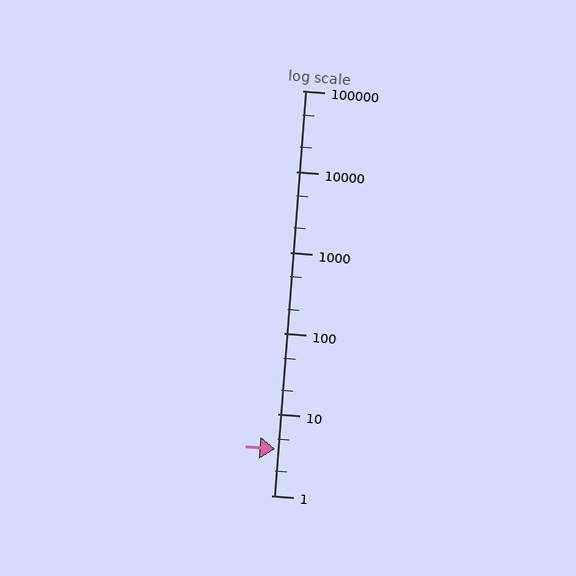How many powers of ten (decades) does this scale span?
The scale spans 5 decades, from 1 to 100000.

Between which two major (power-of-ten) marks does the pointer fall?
The pointer is between 1 and 10.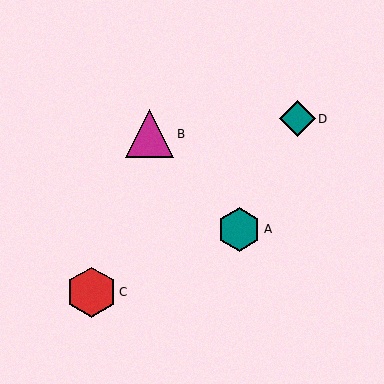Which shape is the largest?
The red hexagon (labeled C) is the largest.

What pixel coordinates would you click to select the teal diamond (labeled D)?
Click at (297, 119) to select the teal diamond D.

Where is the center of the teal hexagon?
The center of the teal hexagon is at (239, 229).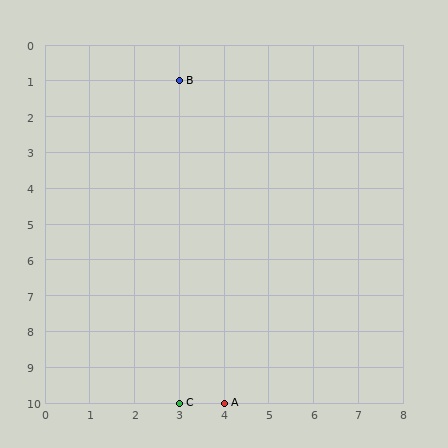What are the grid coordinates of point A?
Point A is at grid coordinates (4, 10).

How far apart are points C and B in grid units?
Points C and B are 9 rows apart.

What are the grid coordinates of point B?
Point B is at grid coordinates (3, 1).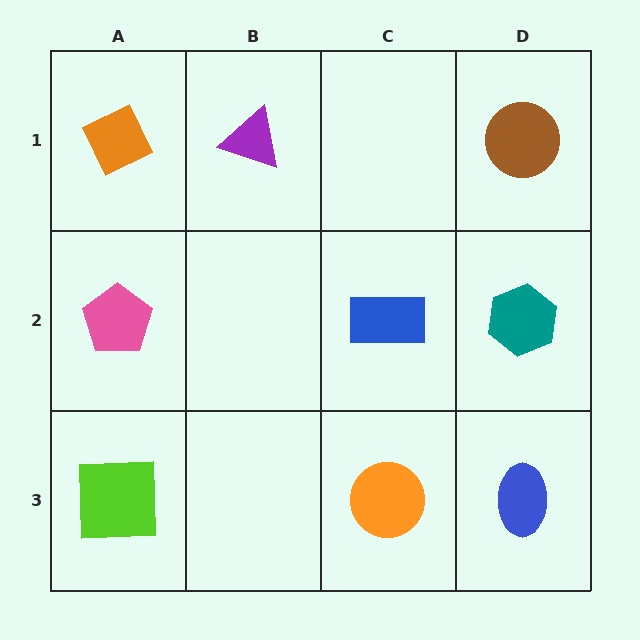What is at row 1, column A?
An orange diamond.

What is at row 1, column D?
A brown circle.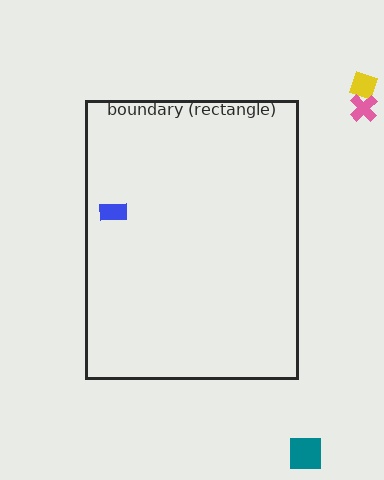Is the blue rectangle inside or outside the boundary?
Inside.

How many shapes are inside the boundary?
1 inside, 3 outside.